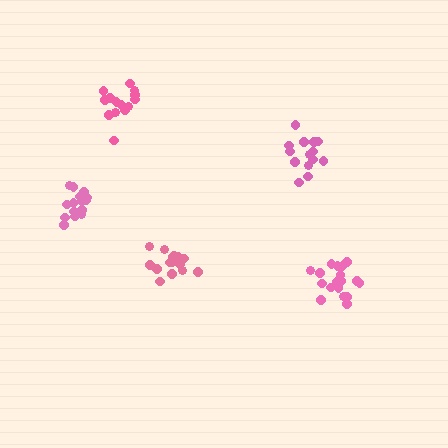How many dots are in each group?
Group 1: 20 dots, Group 2: 14 dots, Group 3: 15 dots, Group 4: 16 dots, Group 5: 15 dots (80 total).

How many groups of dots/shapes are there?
There are 5 groups.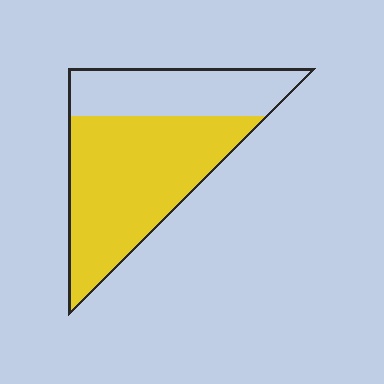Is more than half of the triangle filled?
Yes.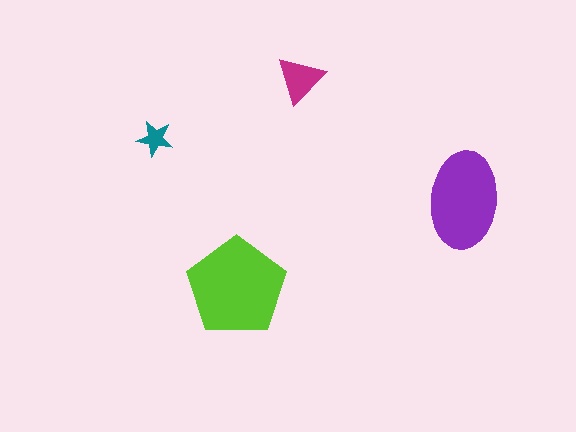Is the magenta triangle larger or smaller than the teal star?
Larger.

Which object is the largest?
The lime pentagon.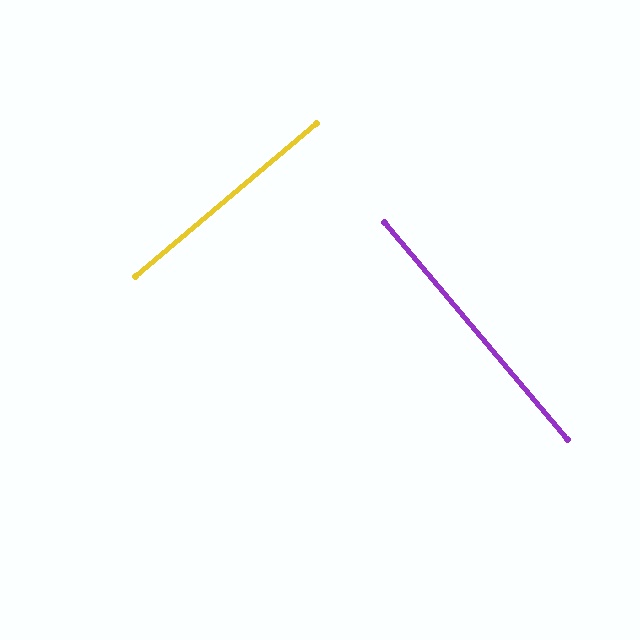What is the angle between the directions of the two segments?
Approximately 90 degrees.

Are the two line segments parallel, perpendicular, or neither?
Perpendicular — they meet at approximately 90°.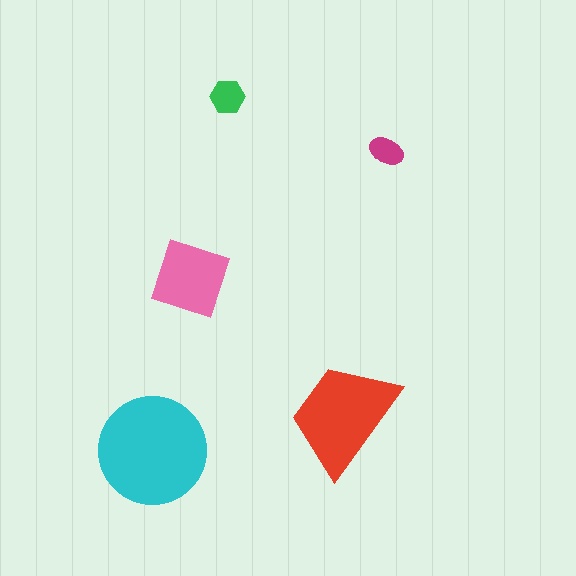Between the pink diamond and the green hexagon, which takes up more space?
The pink diamond.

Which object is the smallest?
The magenta ellipse.